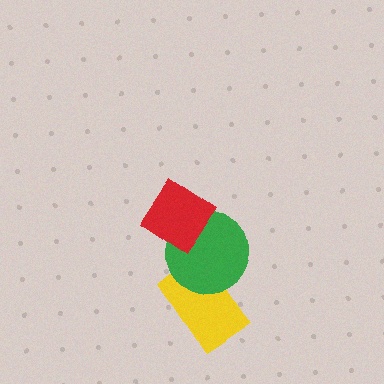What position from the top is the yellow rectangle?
The yellow rectangle is 3rd from the top.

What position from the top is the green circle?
The green circle is 2nd from the top.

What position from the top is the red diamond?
The red diamond is 1st from the top.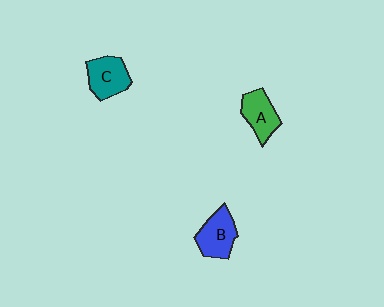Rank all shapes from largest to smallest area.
From largest to smallest: B (blue), C (teal), A (green).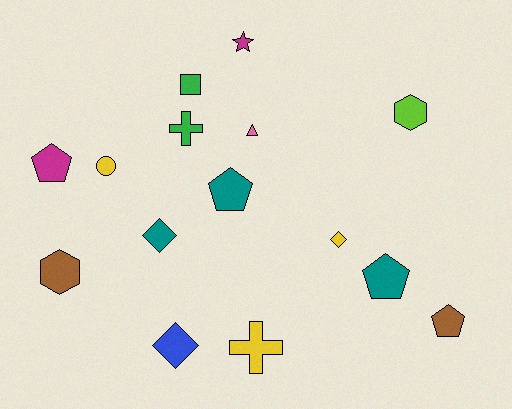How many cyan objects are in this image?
There are no cyan objects.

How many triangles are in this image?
There is 1 triangle.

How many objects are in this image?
There are 15 objects.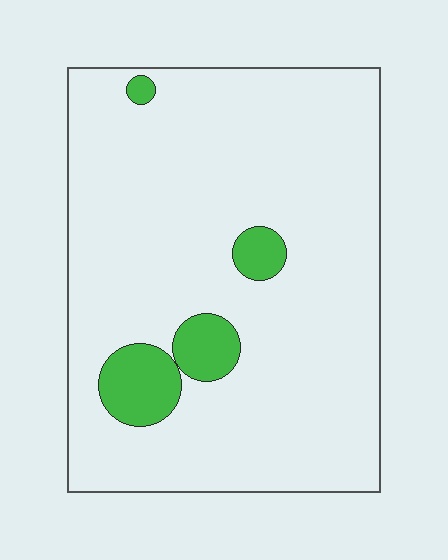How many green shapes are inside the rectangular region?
4.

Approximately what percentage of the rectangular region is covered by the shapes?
Approximately 10%.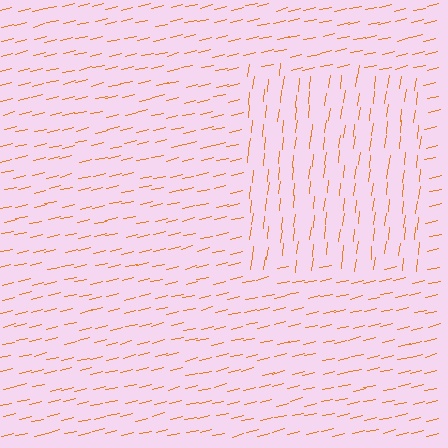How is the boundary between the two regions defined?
The boundary is defined purely by a change in line orientation (approximately 70 degrees difference). All lines are the same color and thickness.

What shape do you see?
I see a rectangle.